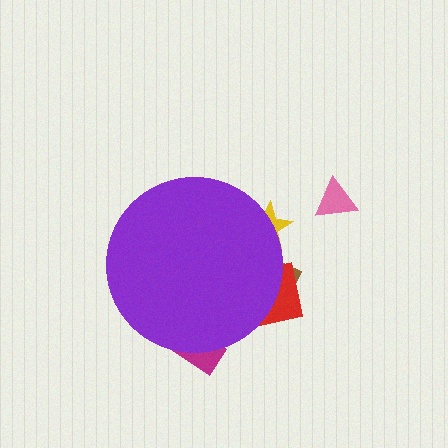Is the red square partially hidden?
Yes, the red square is partially hidden behind the purple circle.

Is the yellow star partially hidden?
Yes, the yellow star is partially hidden behind the purple circle.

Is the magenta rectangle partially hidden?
Yes, the magenta rectangle is partially hidden behind the purple circle.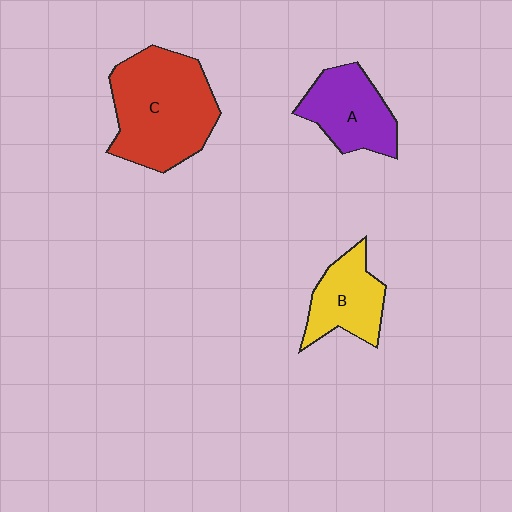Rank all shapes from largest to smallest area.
From largest to smallest: C (red), A (purple), B (yellow).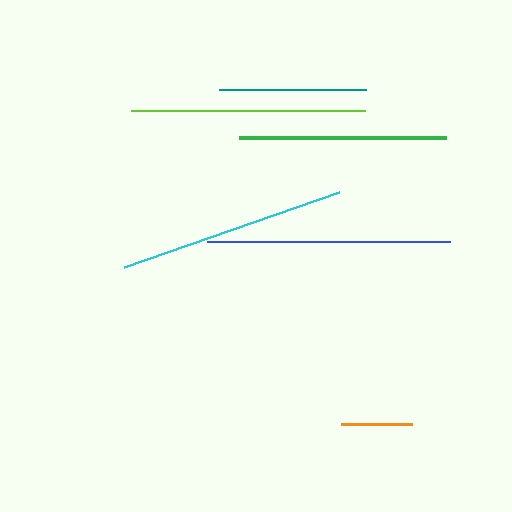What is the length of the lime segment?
The lime segment is approximately 234 pixels long.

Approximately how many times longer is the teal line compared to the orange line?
The teal line is approximately 2.1 times the length of the orange line.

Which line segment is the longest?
The blue line is the longest at approximately 243 pixels.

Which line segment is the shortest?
The orange line is the shortest at approximately 71 pixels.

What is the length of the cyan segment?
The cyan segment is approximately 227 pixels long.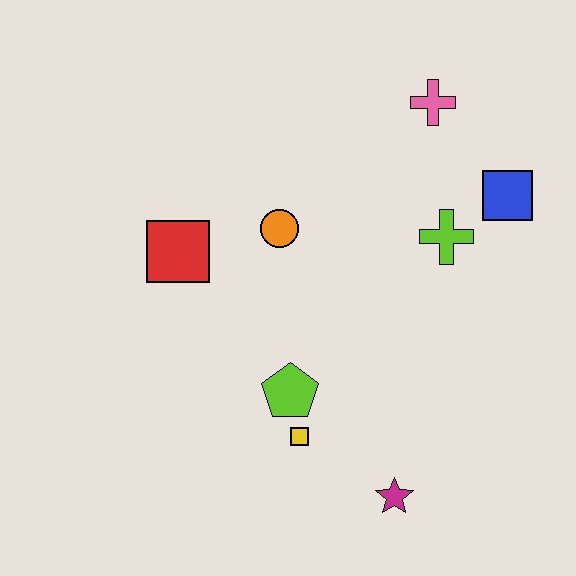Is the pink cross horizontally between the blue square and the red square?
Yes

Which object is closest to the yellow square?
The lime pentagon is closest to the yellow square.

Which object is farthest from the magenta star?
The pink cross is farthest from the magenta star.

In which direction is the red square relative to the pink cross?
The red square is to the left of the pink cross.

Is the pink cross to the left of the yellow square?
No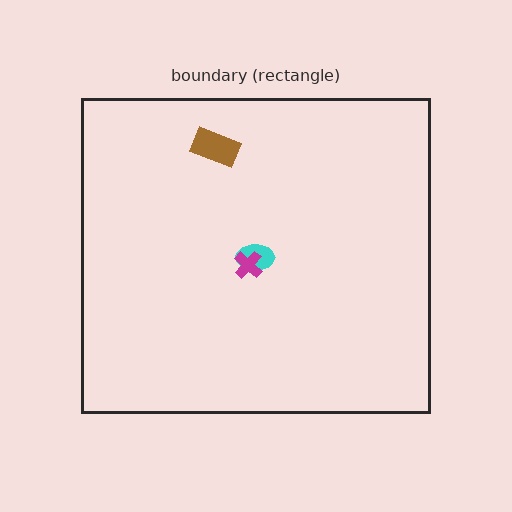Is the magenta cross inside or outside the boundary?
Inside.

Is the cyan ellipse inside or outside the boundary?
Inside.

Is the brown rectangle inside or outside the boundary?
Inside.